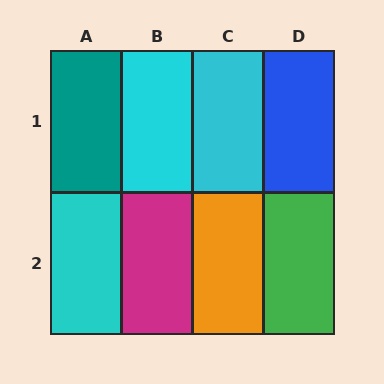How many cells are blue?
1 cell is blue.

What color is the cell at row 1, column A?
Teal.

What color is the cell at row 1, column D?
Blue.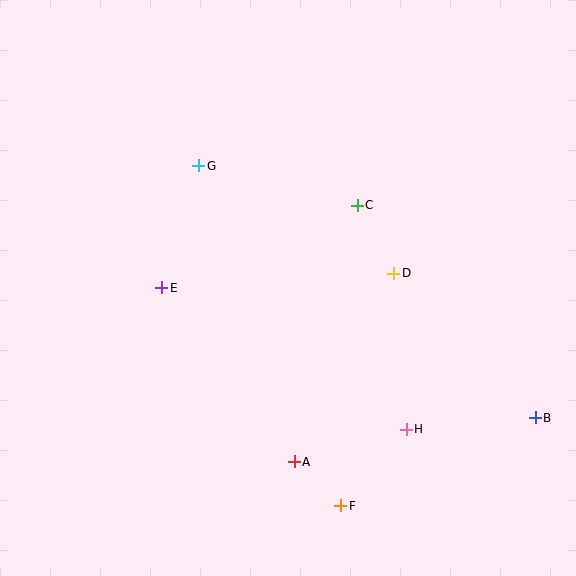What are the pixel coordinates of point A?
Point A is at (294, 462).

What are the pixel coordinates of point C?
Point C is at (357, 205).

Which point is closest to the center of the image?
Point D at (394, 273) is closest to the center.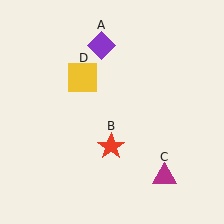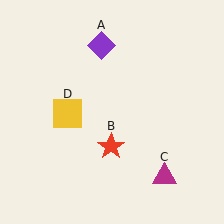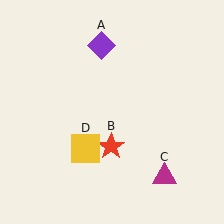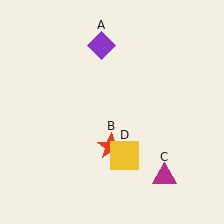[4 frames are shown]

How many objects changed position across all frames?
1 object changed position: yellow square (object D).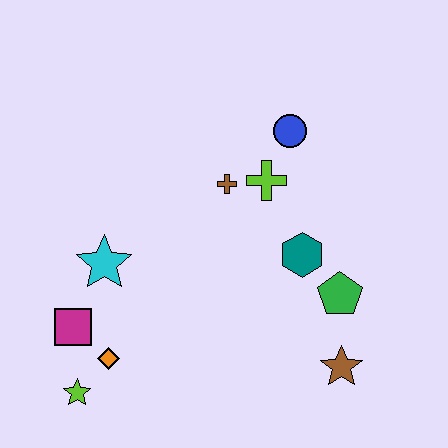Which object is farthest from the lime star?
The blue circle is farthest from the lime star.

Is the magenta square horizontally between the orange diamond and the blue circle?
No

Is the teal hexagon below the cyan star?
No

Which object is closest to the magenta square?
The orange diamond is closest to the magenta square.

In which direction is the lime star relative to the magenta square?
The lime star is below the magenta square.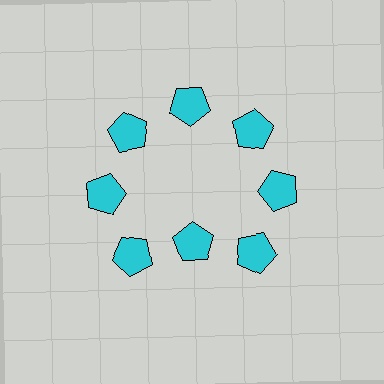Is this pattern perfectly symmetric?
No. The 8 cyan pentagons are arranged in a ring, but one element near the 6 o'clock position is pulled inward toward the center, breaking the 8-fold rotational symmetry.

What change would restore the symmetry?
The symmetry would be restored by moving it outward, back onto the ring so that all 8 pentagons sit at equal angles and equal distance from the center.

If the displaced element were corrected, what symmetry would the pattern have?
It would have 8-fold rotational symmetry — the pattern would map onto itself every 45 degrees.